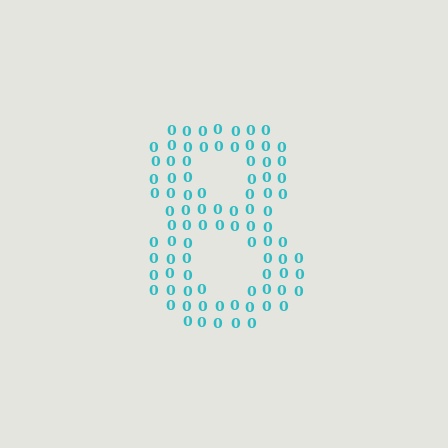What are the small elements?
The small elements are digit 0's.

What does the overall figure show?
The overall figure shows the digit 8.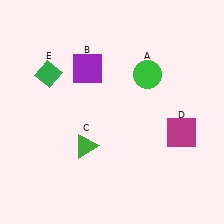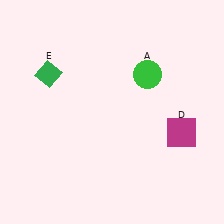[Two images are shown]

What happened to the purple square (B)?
The purple square (B) was removed in Image 2. It was in the top-left area of Image 1.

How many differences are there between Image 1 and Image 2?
There are 2 differences between the two images.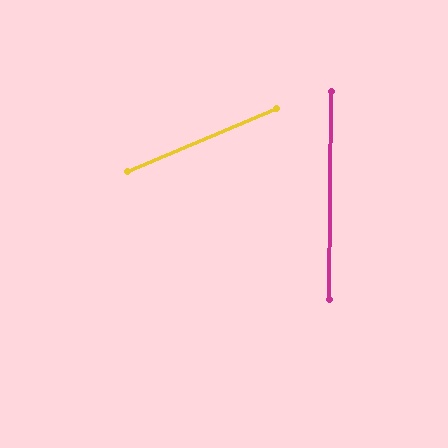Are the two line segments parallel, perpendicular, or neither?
Neither parallel nor perpendicular — they differ by about 66°.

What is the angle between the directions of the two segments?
Approximately 66 degrees.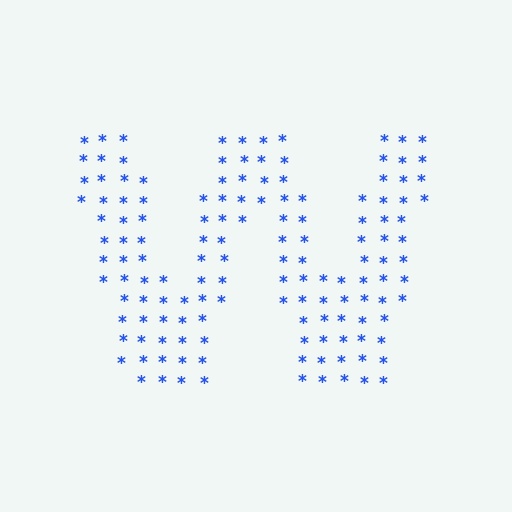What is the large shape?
The large shape is the letter W.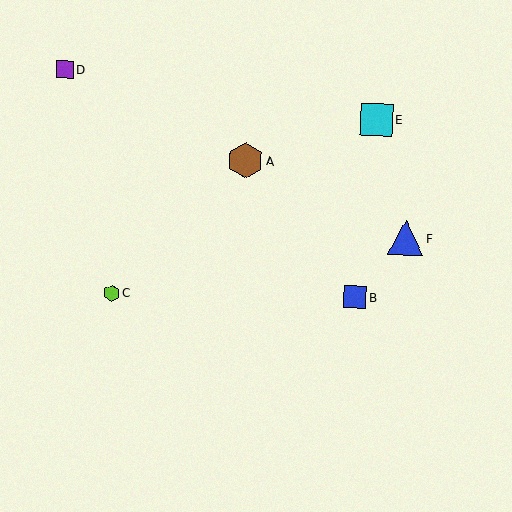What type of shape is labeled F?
Shape F is a blue triangle.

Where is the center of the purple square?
The center of the purple square is at (65, 69).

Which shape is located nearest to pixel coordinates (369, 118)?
The cyan square (labeled E) at (376, 119) is nearest to that location.